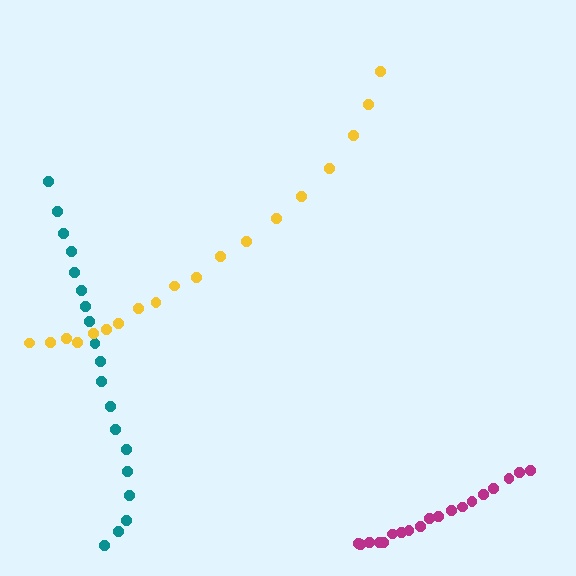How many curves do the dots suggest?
There are 3 distinct paths.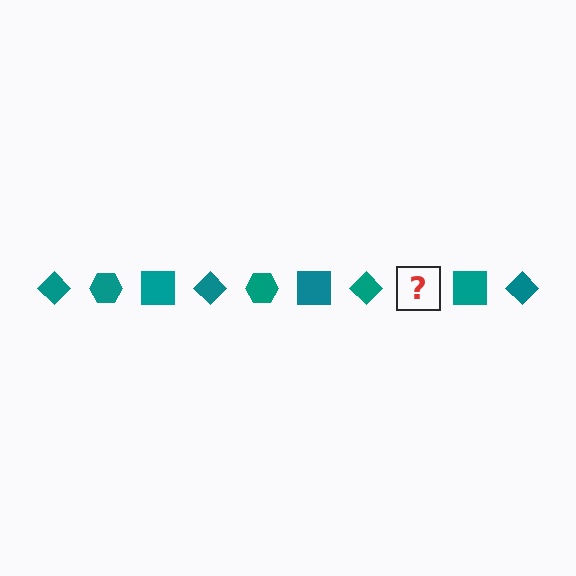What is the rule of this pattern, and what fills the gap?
The rule is that the pattern cycles through diamond, hexagon, square shapes in teal. The gap should be filled with a teal hexagon.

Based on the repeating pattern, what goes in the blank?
The blank should be a teal hexagon.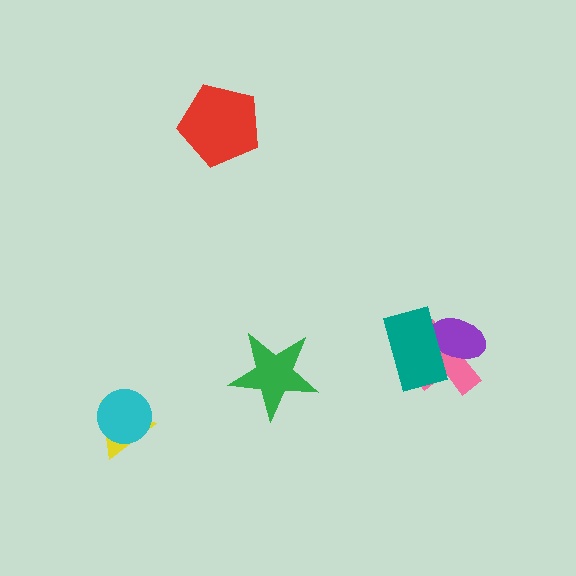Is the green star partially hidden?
No, no other shape covers it.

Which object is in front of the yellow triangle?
The cyan circle is in front of the yellow triangle.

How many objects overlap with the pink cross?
2 objects overlap with the pink cross.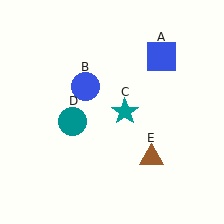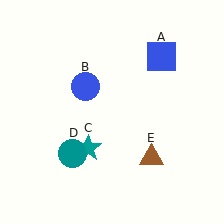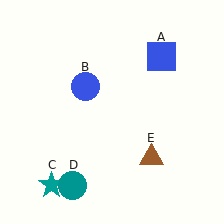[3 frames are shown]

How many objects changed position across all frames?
2 objects changed position: teal star (object C), teal circle (object D).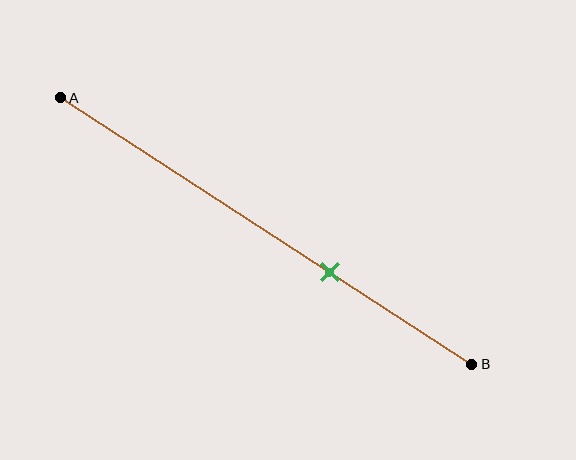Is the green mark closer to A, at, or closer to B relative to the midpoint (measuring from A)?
The green mark is closer to point B than the midpoint of segment AB.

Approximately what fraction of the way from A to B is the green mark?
The green mark is approximately 65% of the way from A to B.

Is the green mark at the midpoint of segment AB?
No, the mark is at about 65% from A, not at the 50% midpoint.